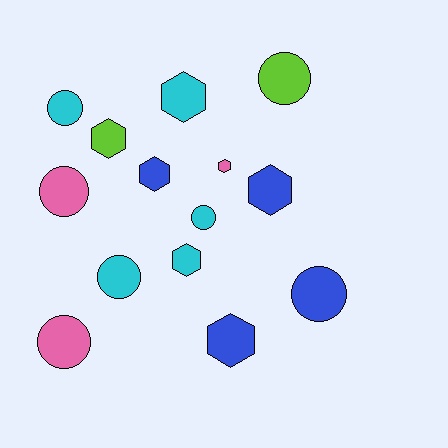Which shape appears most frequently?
Hexagon, with 7 objects.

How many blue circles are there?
There is 1 blue circle.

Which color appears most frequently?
Cyan, with 5 objects.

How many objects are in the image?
There are 14 objects.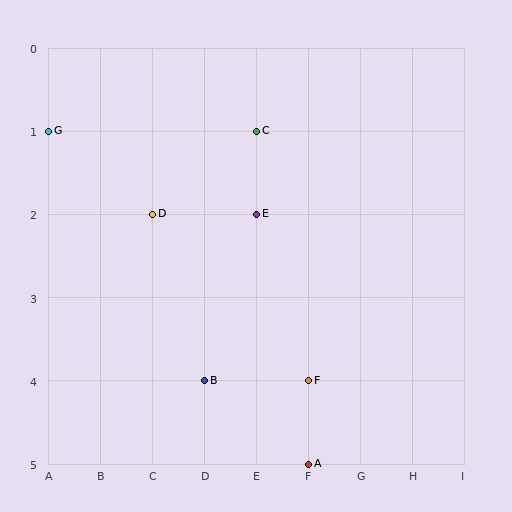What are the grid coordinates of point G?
Point G is at grid coordinates (A, 1).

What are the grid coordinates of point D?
Point D is at grid coordinates (C, 2).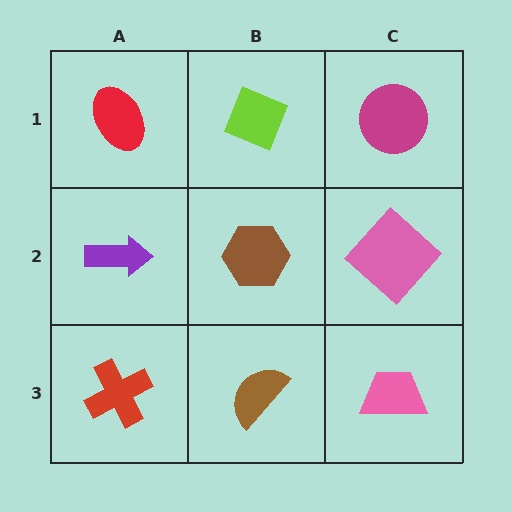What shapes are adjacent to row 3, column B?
A brown hexagon (row 2, column B), a red cross (row 3, column A), a pink trapezoid (row 3, column C).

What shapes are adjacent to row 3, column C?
A pink diamond (row 2, column C), a brown semicircle (row 3, column B).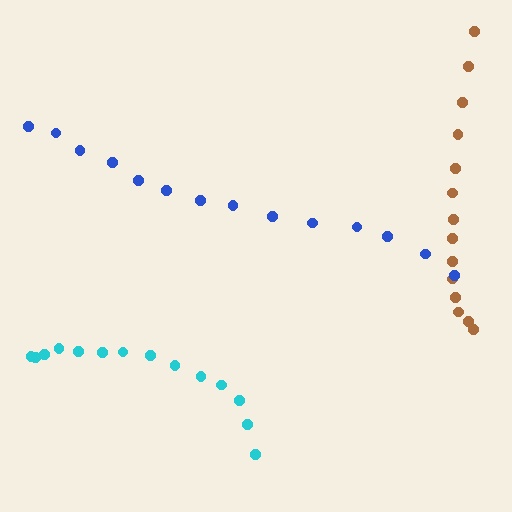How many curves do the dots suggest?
There are 3 distinct paths.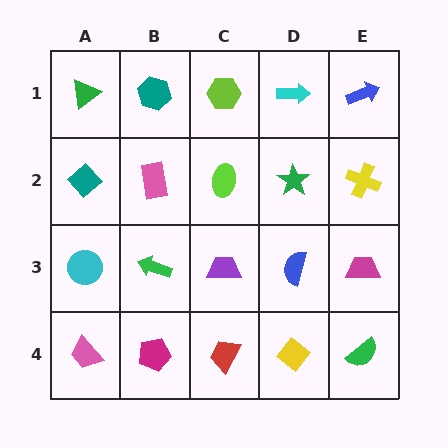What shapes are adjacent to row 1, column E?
A yellow cross (row 2, column E), a cyan arrow (row 1, column D).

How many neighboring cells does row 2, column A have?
3.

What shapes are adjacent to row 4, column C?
A purple trapezoid (row 3, column C), a magenta pentagon (row 4, column B), a yellow diamond (row 4, column D).